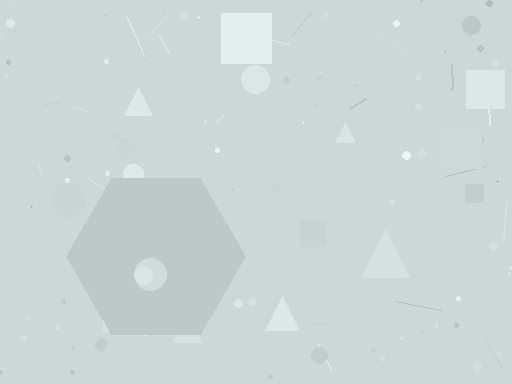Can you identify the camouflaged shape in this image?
The camouflaged shape is a hexagon.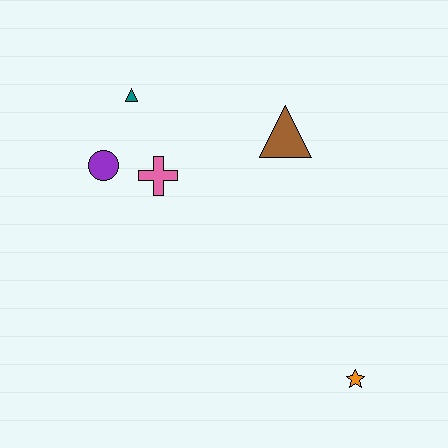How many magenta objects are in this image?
There are no magenta objects.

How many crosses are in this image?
There is 1 cross.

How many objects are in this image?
There are 5 objects.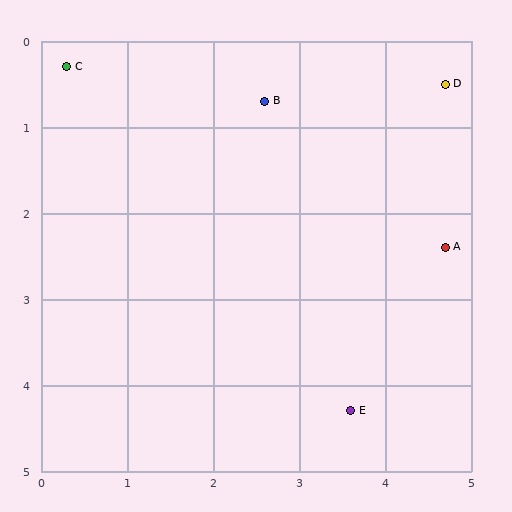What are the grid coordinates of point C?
Point C is at approximately (0.3, 0.3).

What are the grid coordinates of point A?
Point A is at approximately (4.7, 2.4).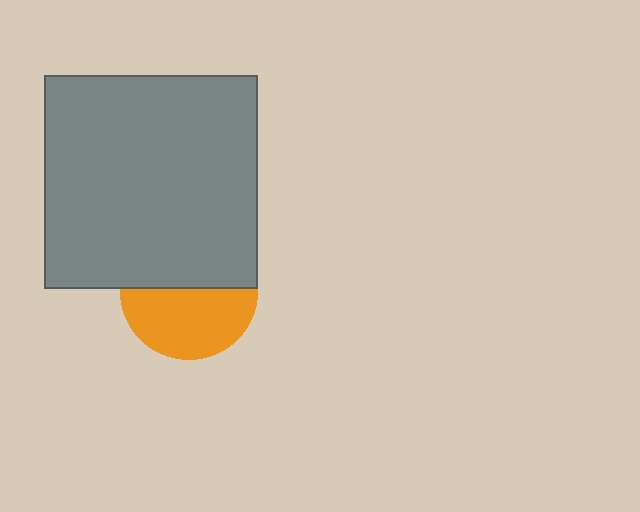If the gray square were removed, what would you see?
You would see the complete orange circle.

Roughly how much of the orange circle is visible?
About half of it is visible (roughly 52%).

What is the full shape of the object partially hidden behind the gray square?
The partially hidden object is an orange circle.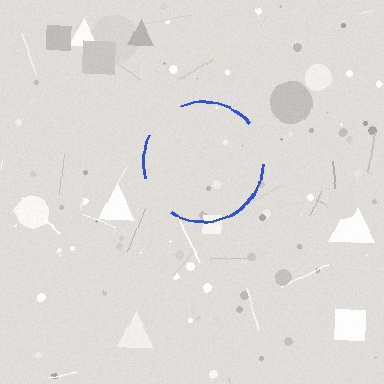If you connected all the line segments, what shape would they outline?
They would outline a circle.